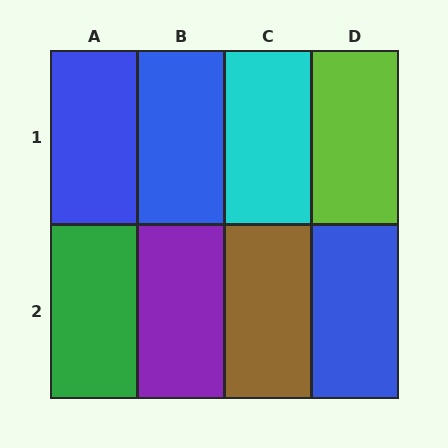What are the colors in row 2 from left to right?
Green, purple, brown, blue.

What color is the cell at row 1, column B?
Blue.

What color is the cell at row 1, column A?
Blue.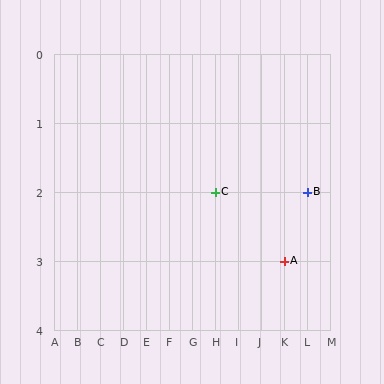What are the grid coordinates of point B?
Point B is at grid coordinates (L, 2).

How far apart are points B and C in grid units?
Points B and C are 4 columns apart.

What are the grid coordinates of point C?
Point C is at grid coordinates (H, 2).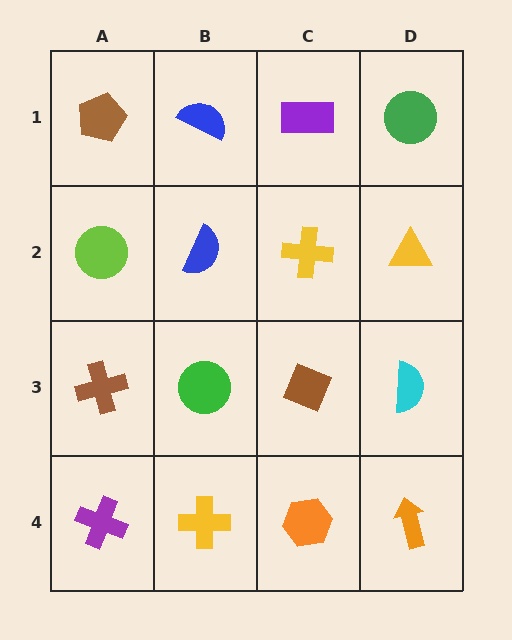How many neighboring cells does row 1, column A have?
2.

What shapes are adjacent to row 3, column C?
A yellow cross (row 2, column C), an orange hexagon (row 4, column C), a green circle (row 3, column B), a cyan semicircle (row 3, column D).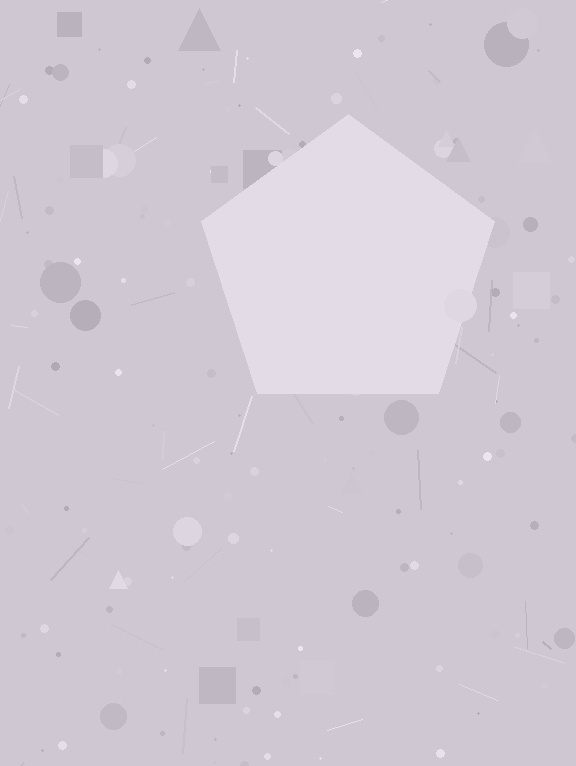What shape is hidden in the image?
A pentagon is hidden in the image.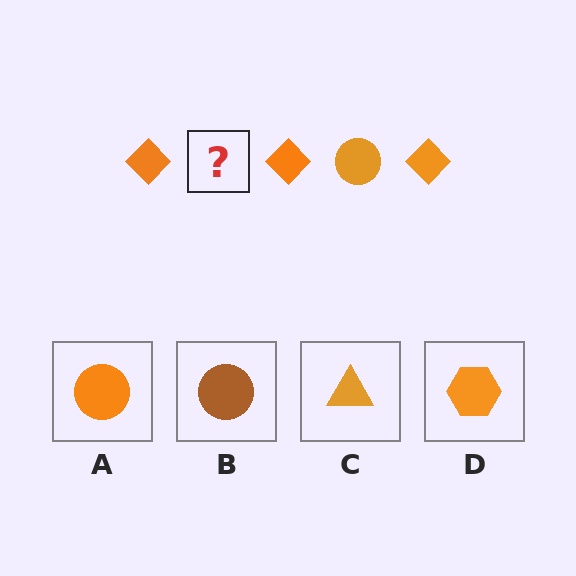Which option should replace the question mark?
Option A.